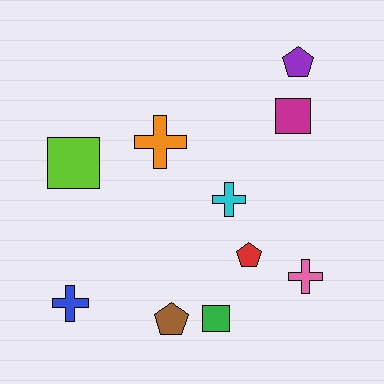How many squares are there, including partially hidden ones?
There are 3 squares.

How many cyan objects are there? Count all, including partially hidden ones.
There is 1 cyan object.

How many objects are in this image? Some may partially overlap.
There are 10 objects.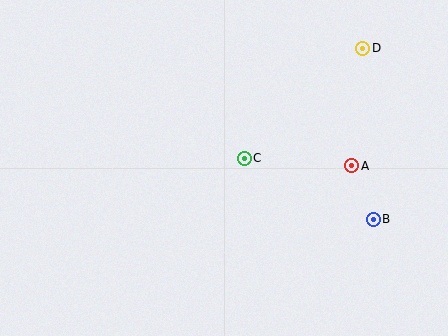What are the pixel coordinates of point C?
Point C is at (244, 158).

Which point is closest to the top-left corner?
Point C is closest to the top-left corner.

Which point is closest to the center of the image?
Point C at (244, 158) is closest to the center.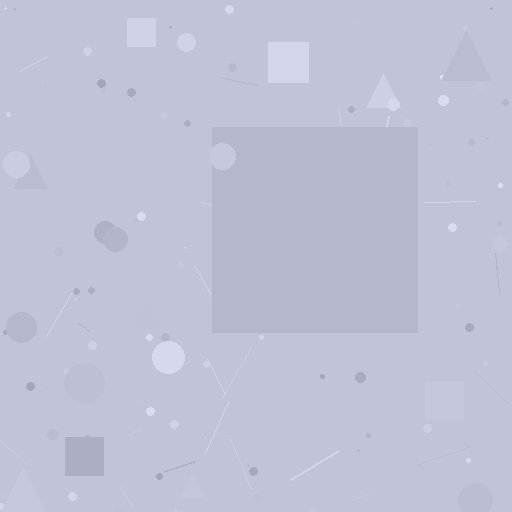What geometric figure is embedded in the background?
A square is embedded in the background.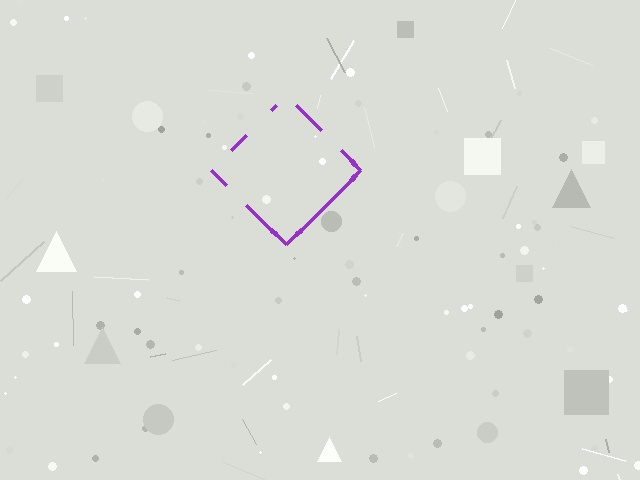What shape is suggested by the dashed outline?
The dashed outline suggests a diamond.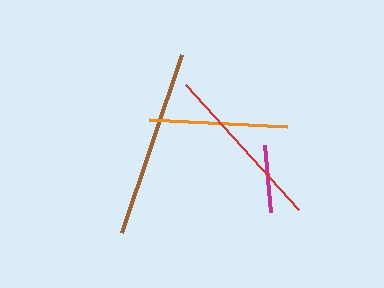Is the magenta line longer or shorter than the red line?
The red line is longer than the magenta line.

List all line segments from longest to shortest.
From longest to shortest: brown, red, orange, magenta.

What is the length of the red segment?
The red segment is approximately 169 pixels long.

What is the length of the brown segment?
The brown segment is approximately 188 pixels long.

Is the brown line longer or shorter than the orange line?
The brown line is longer than the orange line.